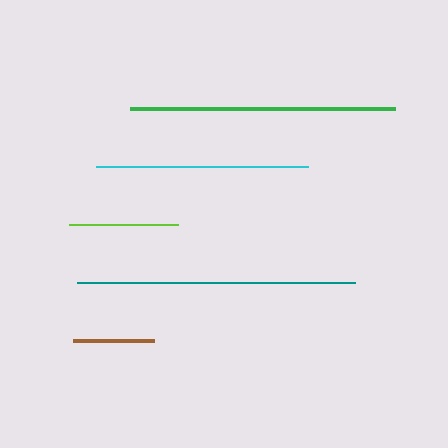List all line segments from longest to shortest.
From longest to shortest: teal, green, cyan, lime, brown.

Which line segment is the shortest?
The brown line is the shortest at approximately 81 pixels.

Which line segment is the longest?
The teal line is the longest at approximately 277 pixels.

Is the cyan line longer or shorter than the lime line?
The cyan line is longer than the lime line.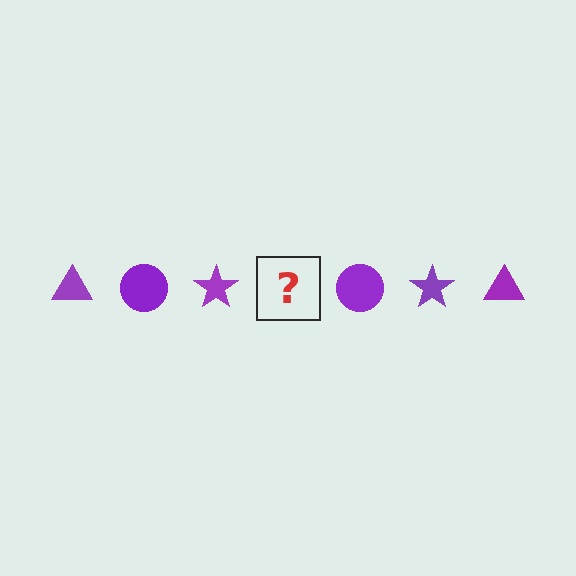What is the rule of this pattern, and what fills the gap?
The rule is that the pattern cycles through triangle, circle, star shapes in purple. The gap should be filled with a purple triangle.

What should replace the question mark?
The question mark should be replaced with a purple triangle.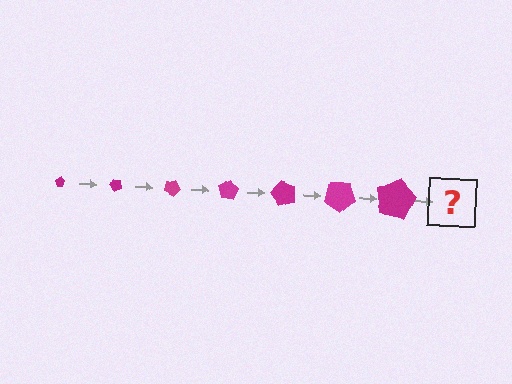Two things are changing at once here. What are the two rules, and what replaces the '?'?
The two rules are that the pentagon grows larger each step and it rotates 50 degrees each step. The '?' should be a pentagon, larger than the previous one and rotated 350 degrees from the start.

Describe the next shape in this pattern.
It should be a pentagon, larger than the previous one and rotated 350 degrees from the start.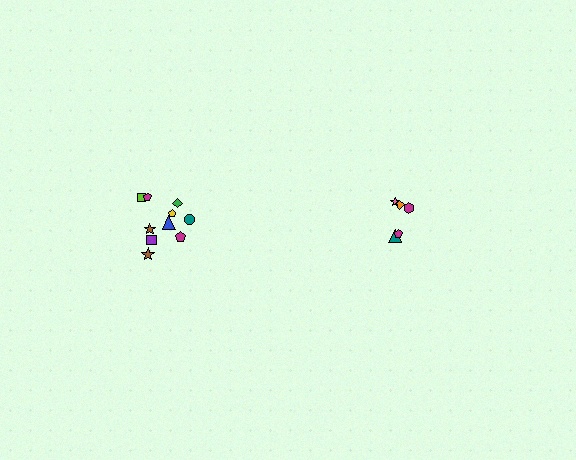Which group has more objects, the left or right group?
The left group.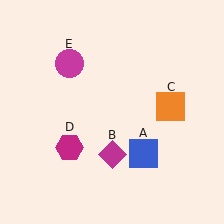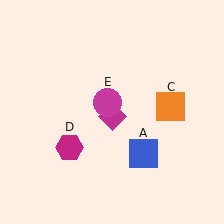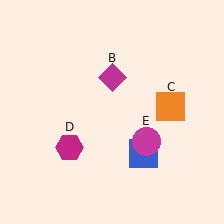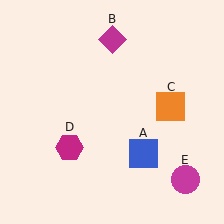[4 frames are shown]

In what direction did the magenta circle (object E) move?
The magenta circle (object E) moved down and to the right.